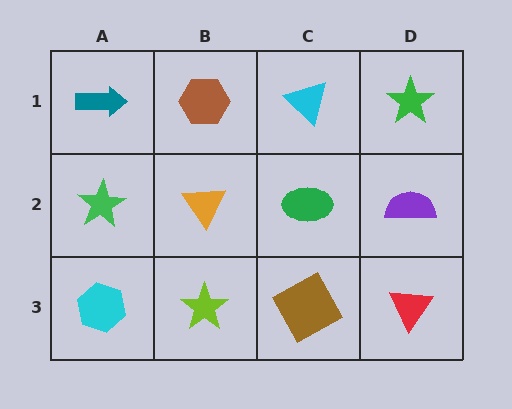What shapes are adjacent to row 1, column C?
A green ellipse (row 2, column C), a brown hexagon (row 1, column B), a green star (row 1, column D).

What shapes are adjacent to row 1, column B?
An orange triangle (row 2, column B), a teal arrow (row 1, column A), a cyan triangle (row 1, column C).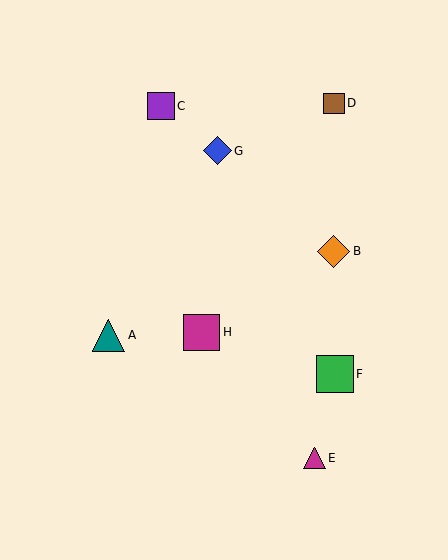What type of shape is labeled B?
Shape B is an orange diamond.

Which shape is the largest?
The green square (labeled F) is the largest.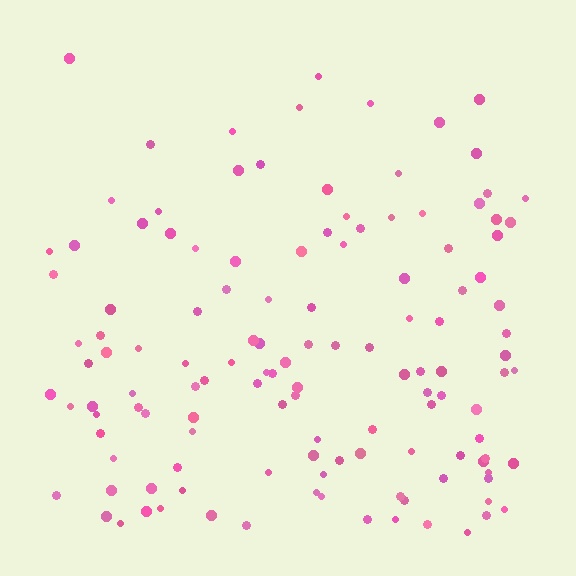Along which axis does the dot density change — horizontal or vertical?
Vertical.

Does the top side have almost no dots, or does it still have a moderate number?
Still a moderate number, just noticeably fewer than the bottom.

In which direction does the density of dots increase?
From top to bottom, with the bottom side densest.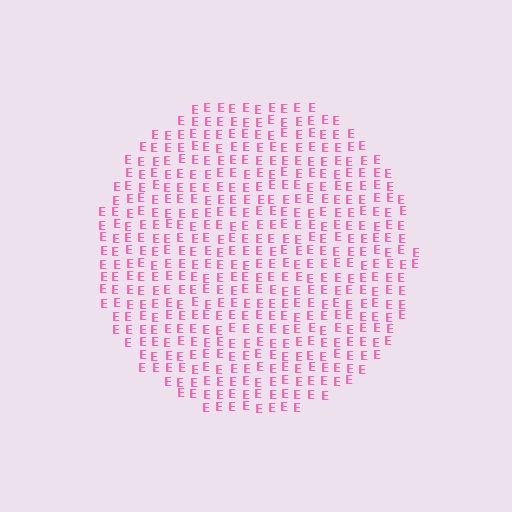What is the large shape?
The large shape is a circle.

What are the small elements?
The small elements are letter E's.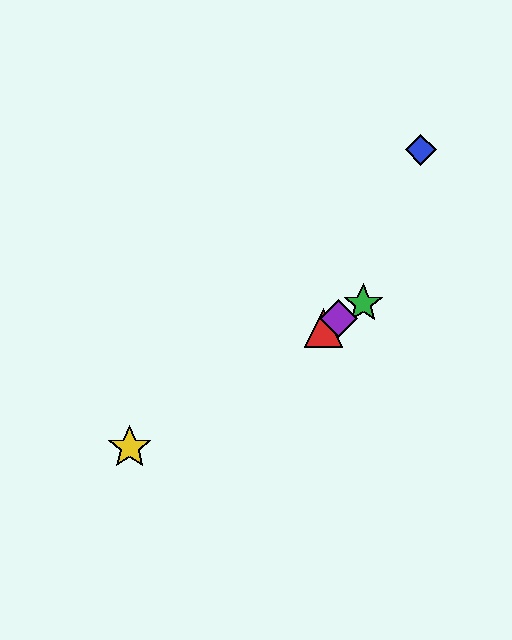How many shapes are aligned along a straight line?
4 shapes (the red triangle, the green star, the yellow star, the purple diamond) are aligned along a straight line.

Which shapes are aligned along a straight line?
The red triangle, the green star, the yellow star, the purple diamond are aligned along a straight line.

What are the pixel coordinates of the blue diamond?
The blue diamond is at (421, 150).